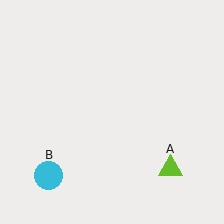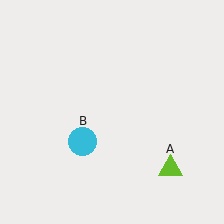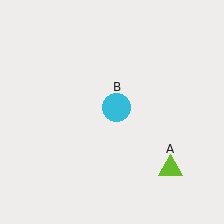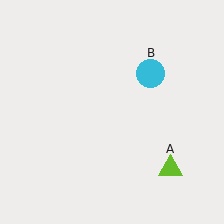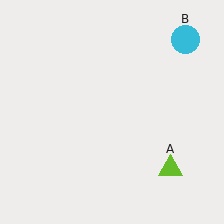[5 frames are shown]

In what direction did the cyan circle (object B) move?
The cyan circle (object B) moved up and to the right.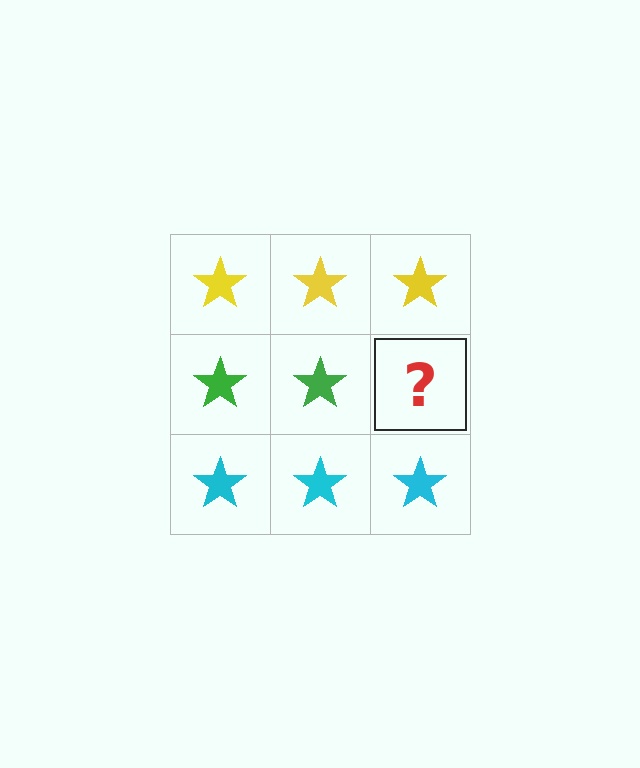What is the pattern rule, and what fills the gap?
The rule is that each row has a consistent color. The gap should be filled with a green star.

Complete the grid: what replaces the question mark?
The question mark should be replaced with a green star.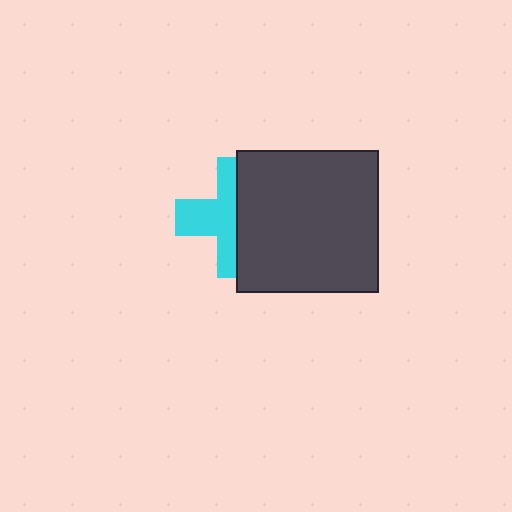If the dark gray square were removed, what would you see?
You would see the complete cyan cross.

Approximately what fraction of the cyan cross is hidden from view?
Roughly 50% of the cyan cross is hidden behind the dark gray square.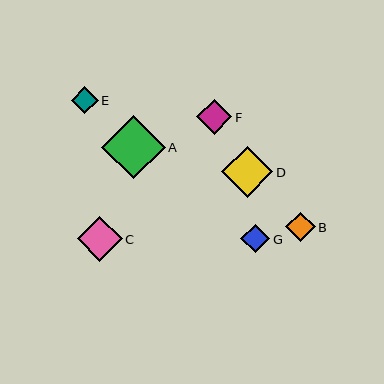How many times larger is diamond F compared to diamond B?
Diamond F is approximately 1.2 times the size of diamond B.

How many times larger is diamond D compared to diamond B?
Diamond D is approximately 1.7 times the size of diamond B.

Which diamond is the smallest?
Diamond E is the smallest with a size of approximately 27 pixels.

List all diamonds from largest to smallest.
From largest to smallest: A, D, C, F, B, G, E.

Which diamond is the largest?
Diamond A is the largest with a size of approximately 64 pixels.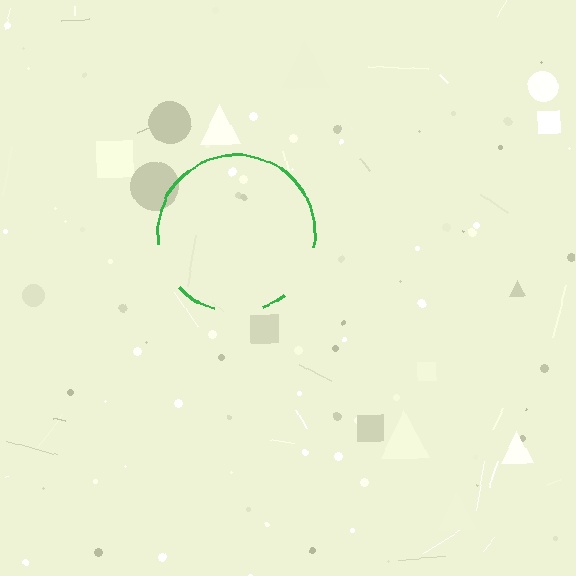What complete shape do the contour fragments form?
The contour fragments form a circle.